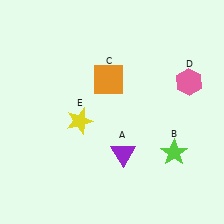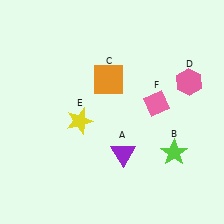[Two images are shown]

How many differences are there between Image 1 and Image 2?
There is 1 difference between the two images.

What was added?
A pink diamond (F) was added in Image 2.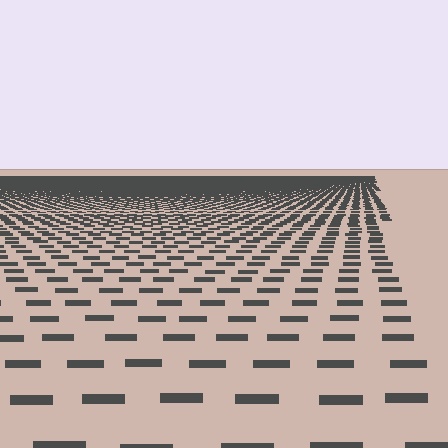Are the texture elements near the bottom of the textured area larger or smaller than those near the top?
Larger. Near the bottom, elements are closer to the viewer and appear at a bigger on-screen size.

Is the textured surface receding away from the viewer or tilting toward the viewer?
The surface is receding away from the viewer. Texture elements get smaller and denser toward the top.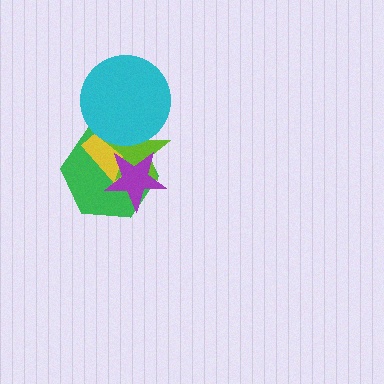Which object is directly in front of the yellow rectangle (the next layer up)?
The lime star is directly in front of the yellow rectangle.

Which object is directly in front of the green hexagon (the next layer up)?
The yellow rectangle is directly in front of the green hexagon.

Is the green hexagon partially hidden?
Yes, it is partially covered by another shape.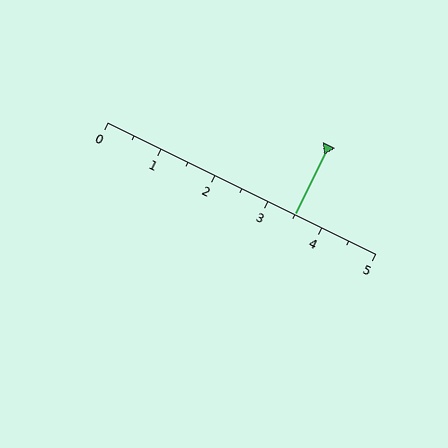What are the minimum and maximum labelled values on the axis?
The axis runs from 0 to 5.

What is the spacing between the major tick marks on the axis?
The major ticks are spaced 1 apart.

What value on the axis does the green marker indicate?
The marker indicates approximately 3.5.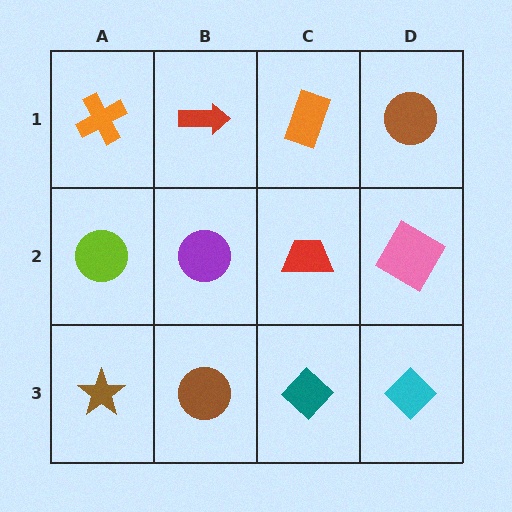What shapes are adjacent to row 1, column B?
A purple circle (row 2, column B), an orange cross (row 1, column A), an orange rectangle (row 1, column C).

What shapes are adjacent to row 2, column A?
An orange cross (row 1, column A), a brown star (row 3, column A), a purple circle (row 2, column B).